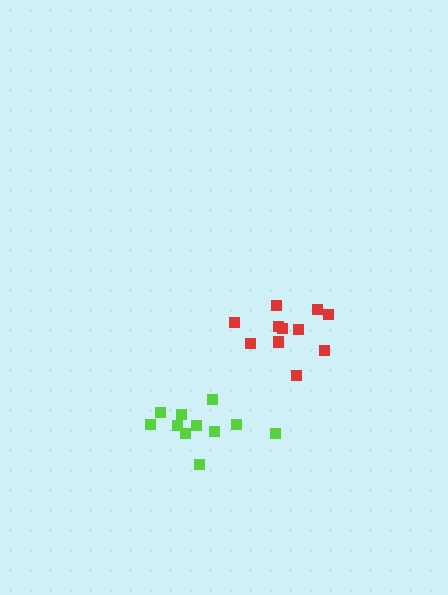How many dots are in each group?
Group 1: 11 dots, Group 2: 11 dots (22 total).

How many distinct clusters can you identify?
There are 2 distinct clusters.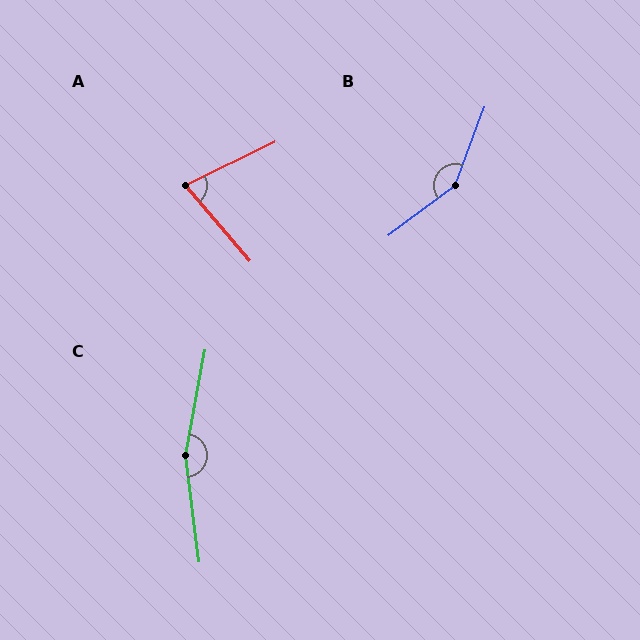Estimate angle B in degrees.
Approximately 148 degrees.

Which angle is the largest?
C, at approximately 162 degrees.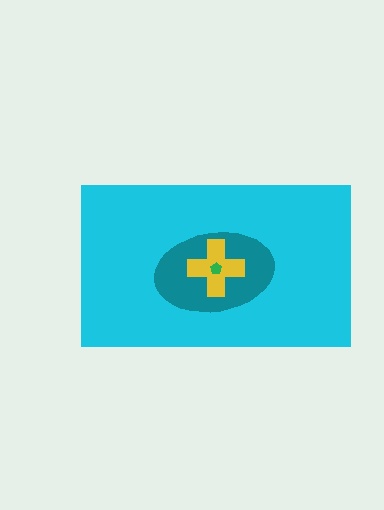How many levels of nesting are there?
4.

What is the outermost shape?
The cyan rectangle.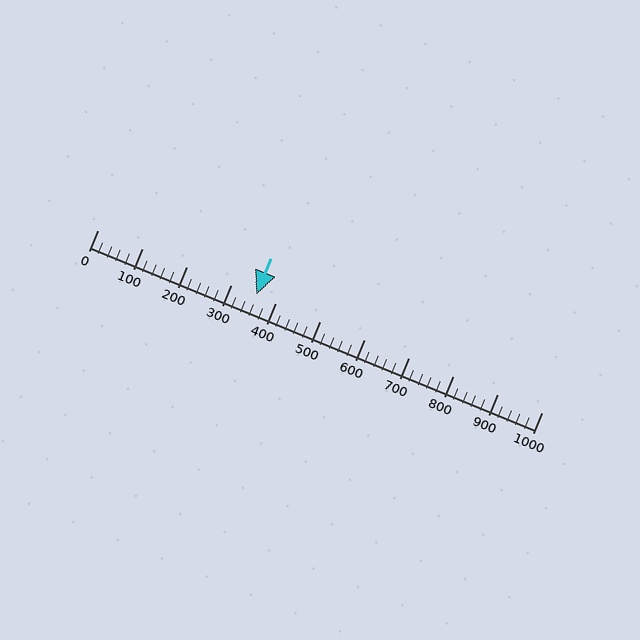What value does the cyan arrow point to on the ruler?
The cyan arrow points to approximately 358.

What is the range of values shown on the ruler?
The ruler shows values from 0 to 1000.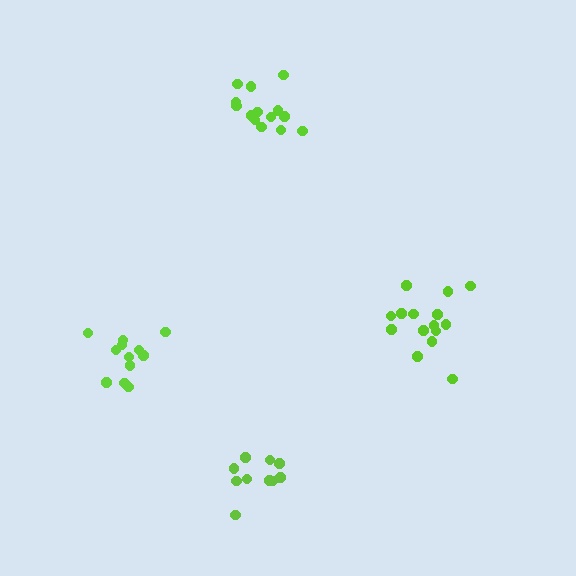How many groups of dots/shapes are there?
There are 4 groups.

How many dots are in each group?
Group 1: 14 dots, Group 2: 12 dots, Group 3: 15 dots, Group 4: 10 dots (51 total).